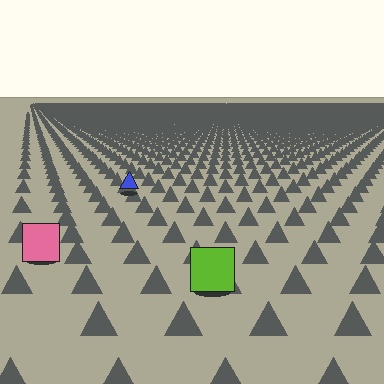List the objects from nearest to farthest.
From nearest to farthest: the lime square, the pink square, the blue triangle.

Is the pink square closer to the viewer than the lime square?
No. The lime square is closer — you can tell from the texture gradient: the ground texture is coarser near it.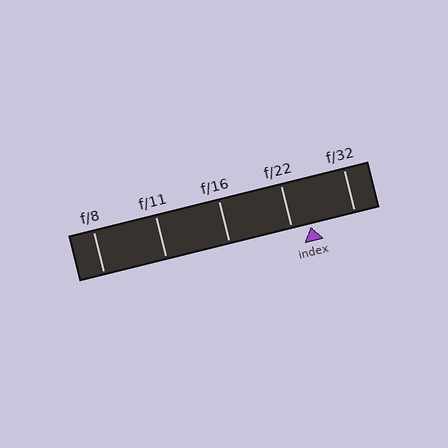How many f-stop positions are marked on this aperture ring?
There are 5 f-stop positions marked.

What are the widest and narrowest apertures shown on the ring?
The widest aperture shown is f/8 and the narrowest is f/32.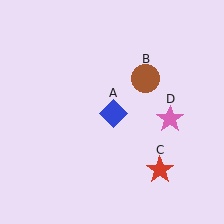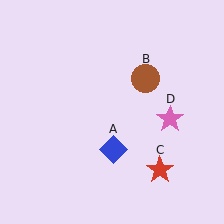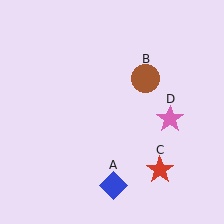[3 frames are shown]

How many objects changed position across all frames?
1 object changed position: blue diamond (object A).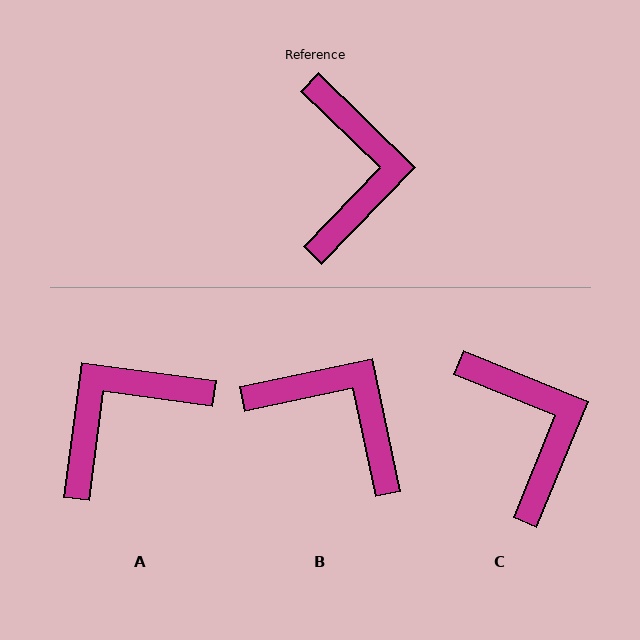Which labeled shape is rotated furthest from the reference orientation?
A, about 126 degrees away.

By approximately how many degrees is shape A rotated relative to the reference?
Approximately 126 degrees counter-clockwise.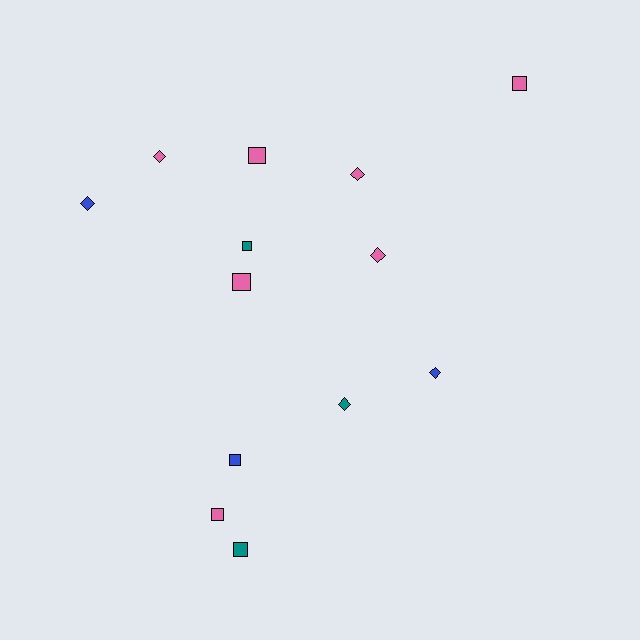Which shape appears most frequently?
Square, with 7 objects.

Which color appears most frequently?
Pink, with 7 objects.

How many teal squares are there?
There are 2 teal squares.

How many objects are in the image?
There are 13 objects.